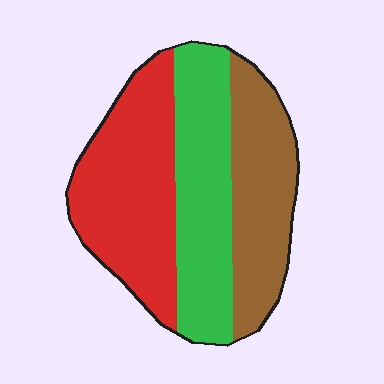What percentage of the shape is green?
Green covers roughly 35% of the shape.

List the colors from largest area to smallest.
From largest to smallest: red, green, brown.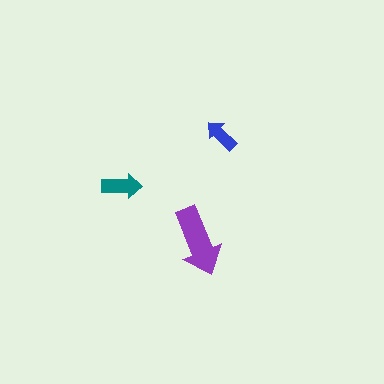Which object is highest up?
The blue arrow is topmost.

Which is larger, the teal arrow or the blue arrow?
The teal one.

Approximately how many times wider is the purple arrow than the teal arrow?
About 1.5 times wider.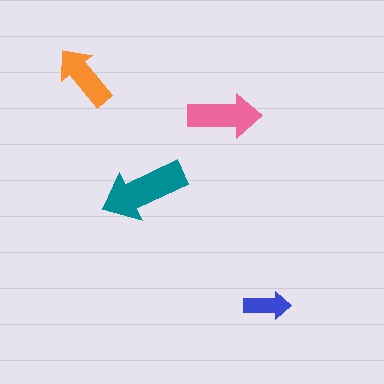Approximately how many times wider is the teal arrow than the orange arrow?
About 1.5 times wider.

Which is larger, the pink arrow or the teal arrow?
The teal one.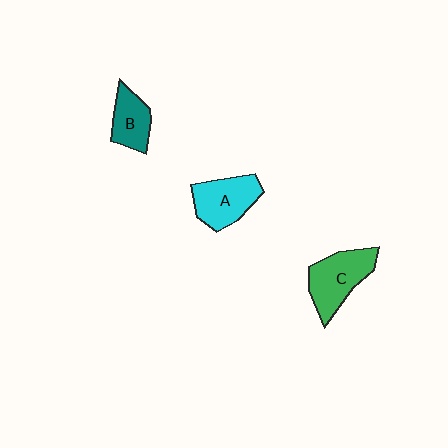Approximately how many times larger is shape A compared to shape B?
Approximately 1.4 times.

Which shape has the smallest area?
Shape B (teal).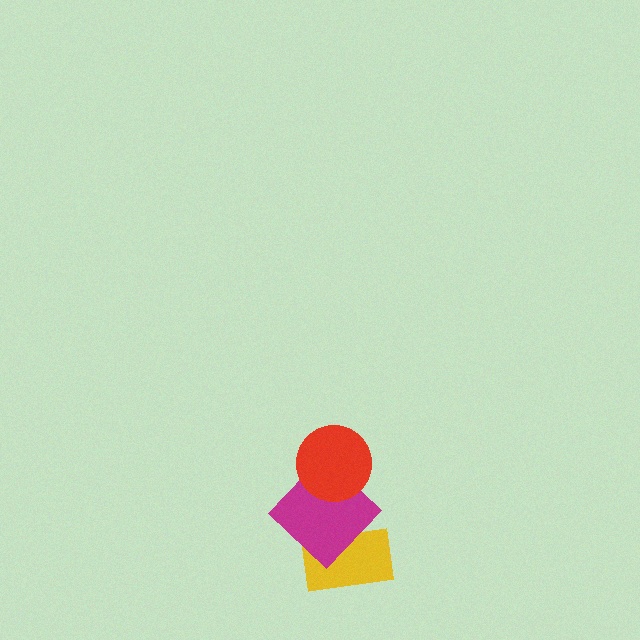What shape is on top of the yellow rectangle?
The magenta diamond is on top of the yellow rectangle.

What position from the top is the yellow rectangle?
The yellow rectangle is 3rd from the top.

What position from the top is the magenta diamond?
The magenta diamond is 2nd from the top.